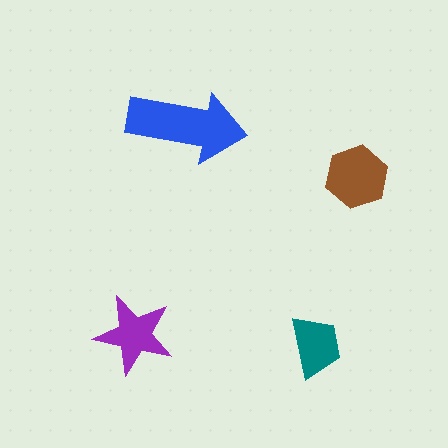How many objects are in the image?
There are 4 objects in the image.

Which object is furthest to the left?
The purple star is leftmost.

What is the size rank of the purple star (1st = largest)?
3rd.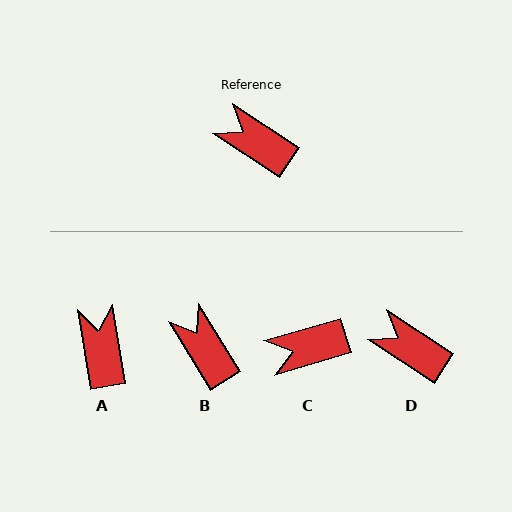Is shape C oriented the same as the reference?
No, it is off by about 49 degrees.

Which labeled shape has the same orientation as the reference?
D.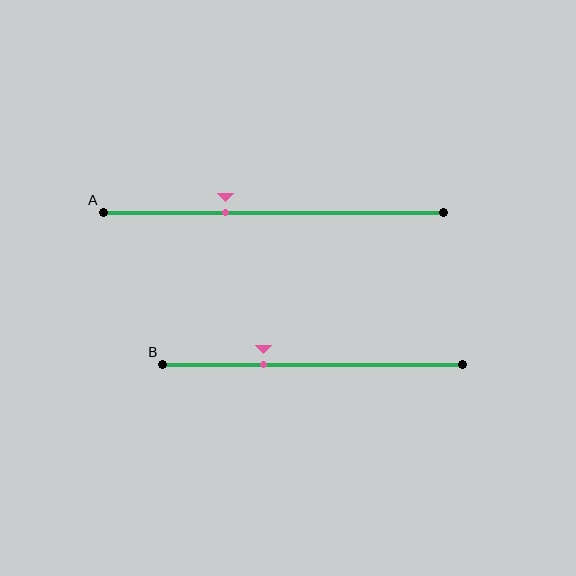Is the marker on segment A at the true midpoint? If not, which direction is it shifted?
No, the marker on segment A is shifted to the left by about 14% of the segment length.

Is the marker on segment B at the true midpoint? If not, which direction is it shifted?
No, the marker on segment B is shifted to the left by about 16% of the segment length.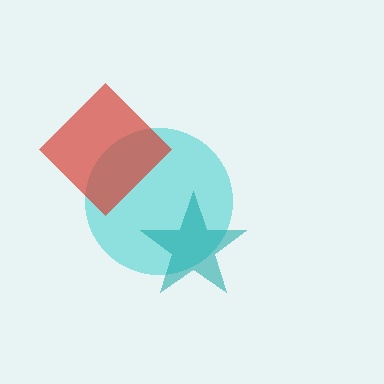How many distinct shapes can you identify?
There are 3 distinct shapes: a cyan circle, a teal star, a red diamond.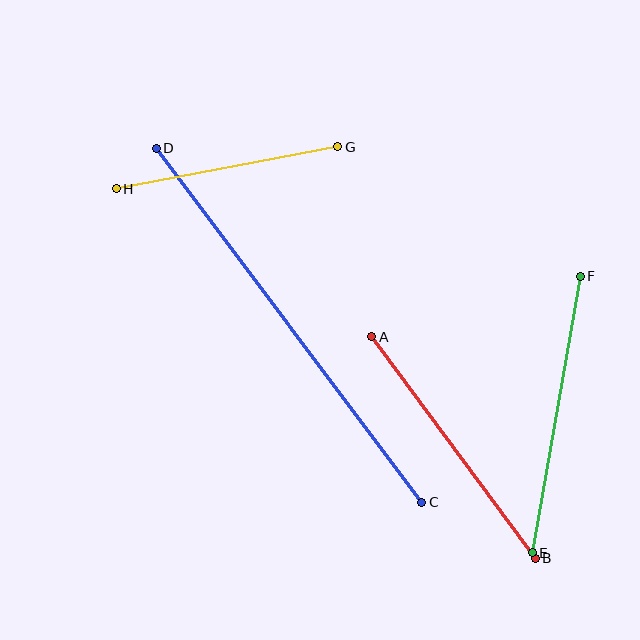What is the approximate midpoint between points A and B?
The midpoint is at approximately (454, 448) pixels.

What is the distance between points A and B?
The distance is approximately 275 pixels.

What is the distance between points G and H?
The distance is approximately 225 pixels.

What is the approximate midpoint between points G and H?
The midpoint is at approximately (227, 168) pixels.